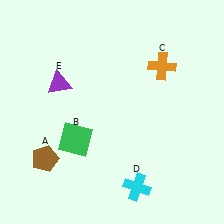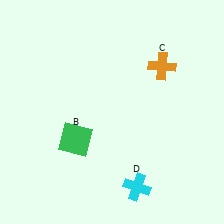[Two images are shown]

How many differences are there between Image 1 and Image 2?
There are 2 differences between the two images.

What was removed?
The brown pentagon (A), the purple triangle (E) were removed in Image 2.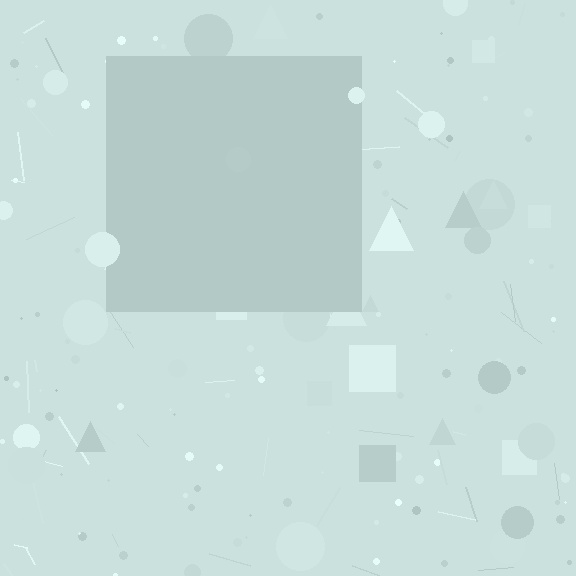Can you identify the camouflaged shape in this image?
The camouflaged shape is a square.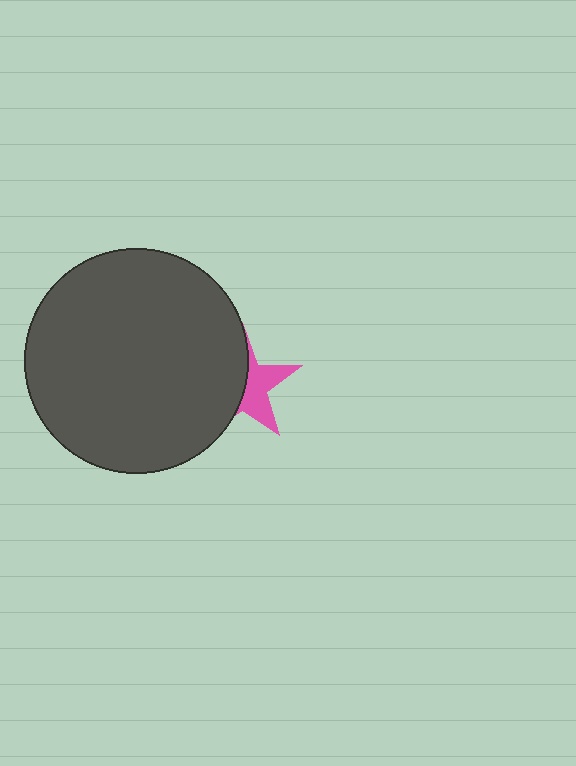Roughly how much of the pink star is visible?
A small part of it is visible (roughly 44%).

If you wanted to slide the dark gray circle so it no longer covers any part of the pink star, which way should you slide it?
Slide it left — that is the most direct way to separate the two shapes.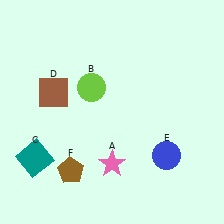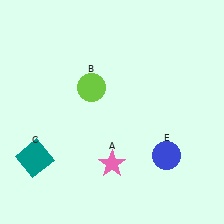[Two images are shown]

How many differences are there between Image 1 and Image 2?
There are 2 differences between the two images.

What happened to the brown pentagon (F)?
The brown pentagon (F) was removed in Image 2. It was in the bottom-left area of Image 1.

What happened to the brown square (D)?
The brown square (D) was removed in Image 2. It was in the top-left area of Image 1.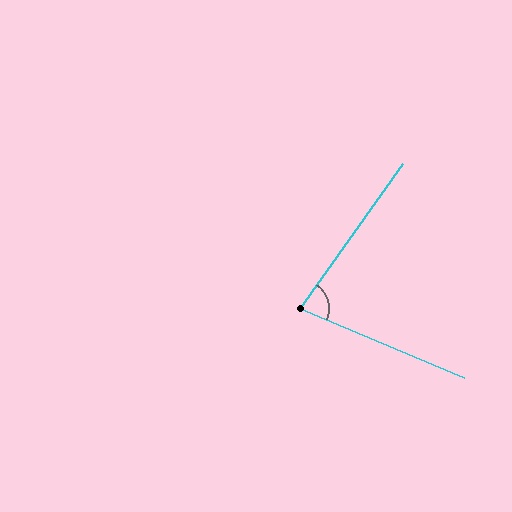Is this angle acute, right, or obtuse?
It is acute.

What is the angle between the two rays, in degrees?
Approximately 77 degrees.